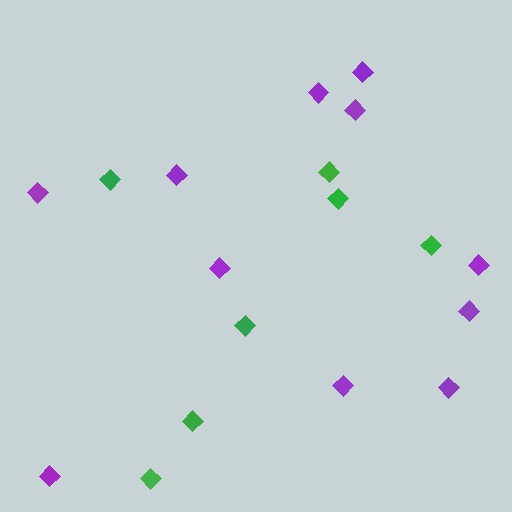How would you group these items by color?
There are 2 groups: one group of purple diamonds (11) and one group of green diamonds (7).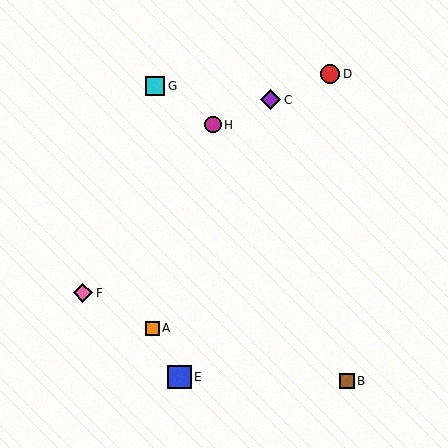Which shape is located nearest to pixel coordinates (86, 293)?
The pink diamond (labeled F) at (83, 293) is nearest to that location.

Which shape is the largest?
The blue square (labeled E) is the largest.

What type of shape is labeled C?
Shape C is a purple diamond.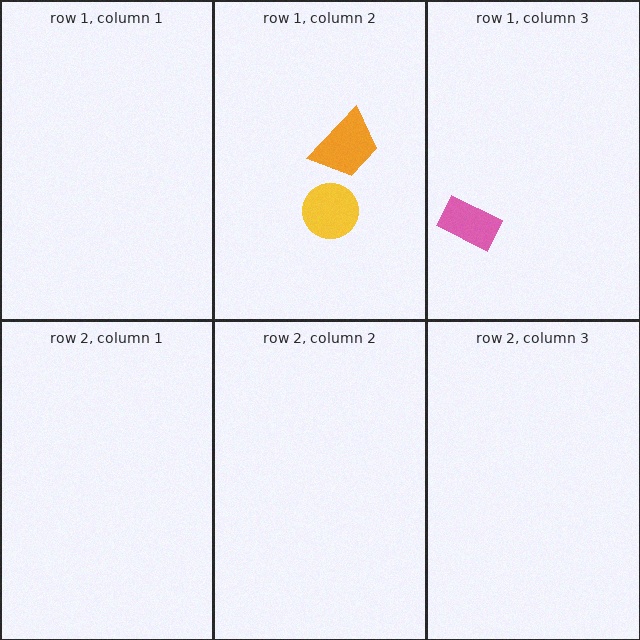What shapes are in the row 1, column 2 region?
The orange trapezoid, the yellow circle.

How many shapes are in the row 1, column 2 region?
2.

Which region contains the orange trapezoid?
The row 1, column 2 region.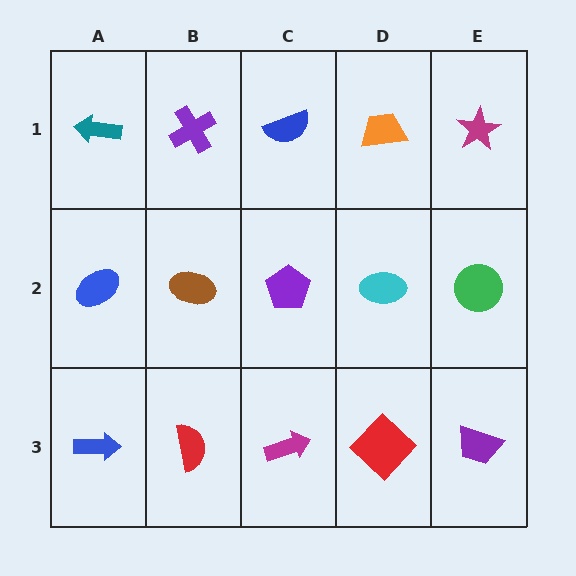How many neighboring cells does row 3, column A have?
2.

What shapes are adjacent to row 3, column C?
A purple pentagon (row 2, column C), a red semicircle (row 3, column B), a red diamond (row 3, column D).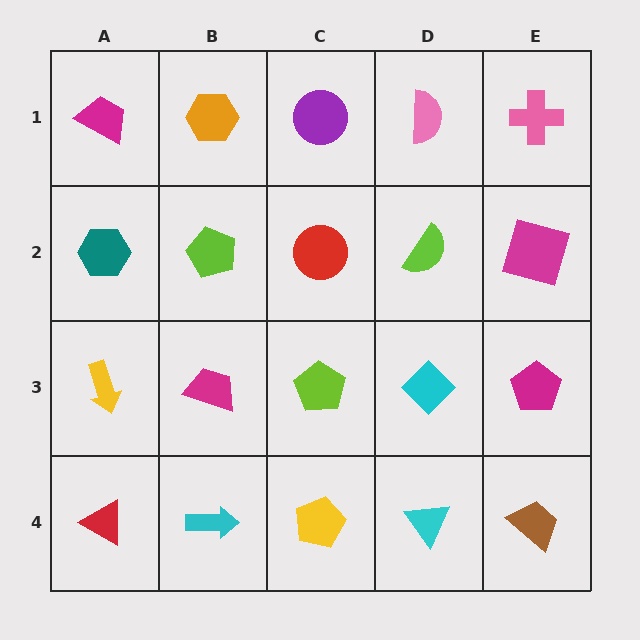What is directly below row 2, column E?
A magenta pentagon.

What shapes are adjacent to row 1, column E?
A magenta square (row 2, column E), a pink semicircle (row 1, column D).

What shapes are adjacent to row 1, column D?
A lime semicircle (row 2, column D), a purple circle (row 1, column C), a pink cross (row 1, column E).